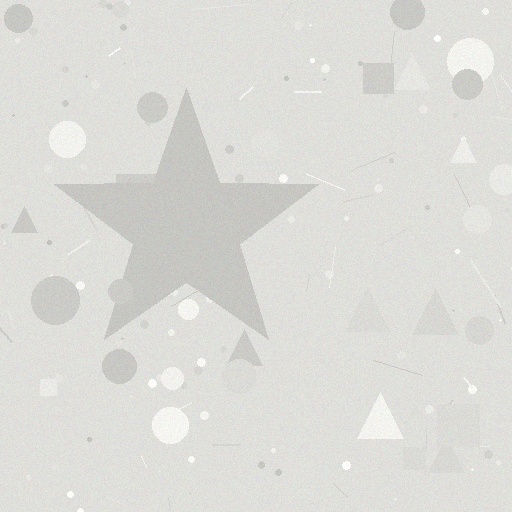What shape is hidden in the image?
A star is hidden in the image.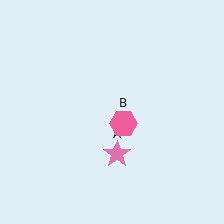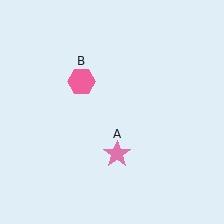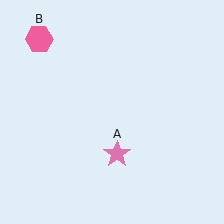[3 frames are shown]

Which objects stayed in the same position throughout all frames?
Pink star (object A) remained stationary.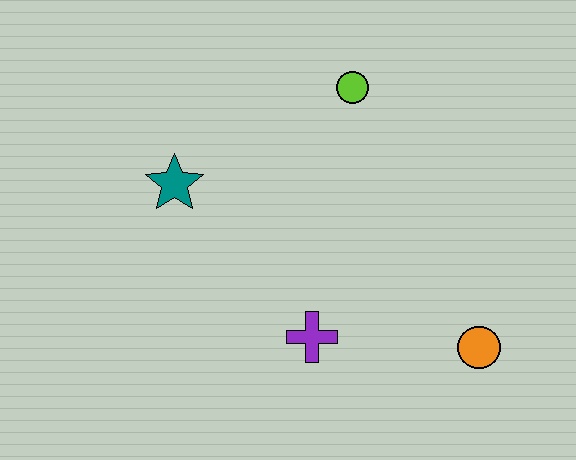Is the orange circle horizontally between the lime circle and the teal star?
No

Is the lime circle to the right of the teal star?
Yes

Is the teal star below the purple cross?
No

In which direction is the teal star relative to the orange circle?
The teal star is to the left of the orange circle.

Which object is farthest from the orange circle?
The teal star is farthest from the orange circle.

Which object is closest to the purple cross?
The orange circle is closest to the purple cross.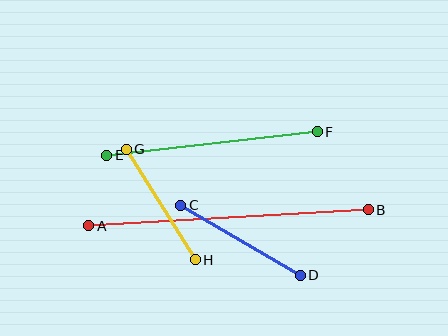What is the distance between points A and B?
The distance is approximately 280 pixels.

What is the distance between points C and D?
The distance is approximately 138 pixels.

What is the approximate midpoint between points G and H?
The midpoint is at approximately (161, 204) pixels.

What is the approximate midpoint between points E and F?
The midpoint is at approximately (212, 143) pixels.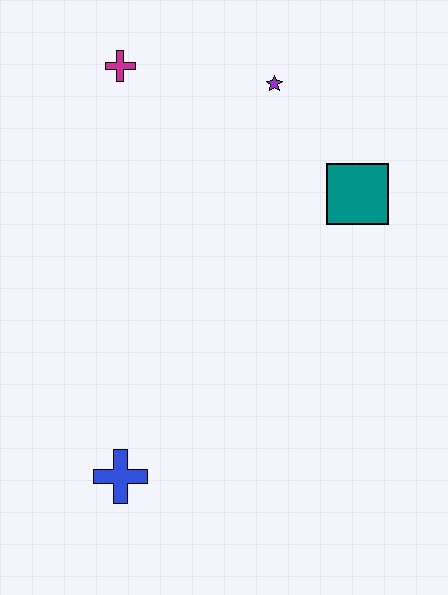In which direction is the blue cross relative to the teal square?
The blue cross is below the teal square.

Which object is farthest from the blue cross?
The purple star is farthest from the blue cross.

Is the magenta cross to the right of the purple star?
No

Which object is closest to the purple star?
The teal square is closest to the purple star.